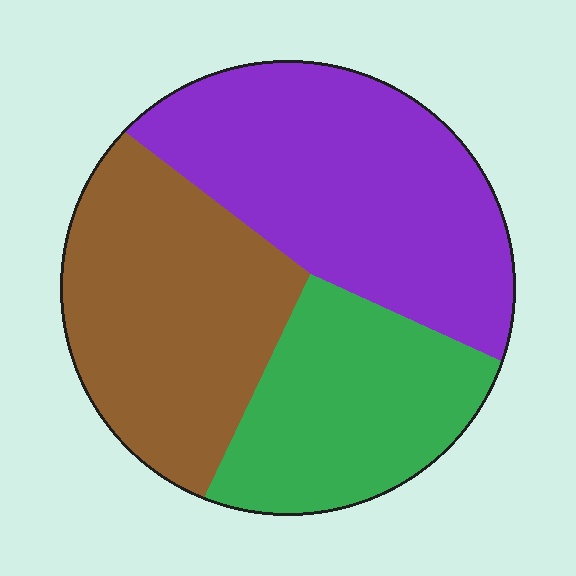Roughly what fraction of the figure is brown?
Brown takes up between a quarter and a half of the figure.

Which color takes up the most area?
Purple, at roughly 40%.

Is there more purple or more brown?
Purple.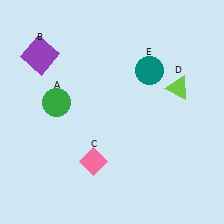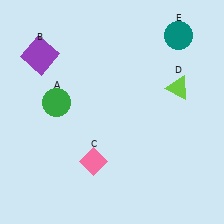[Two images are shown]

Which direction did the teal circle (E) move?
The teal circle (E) moved up.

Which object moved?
The teal circle (E) moved up.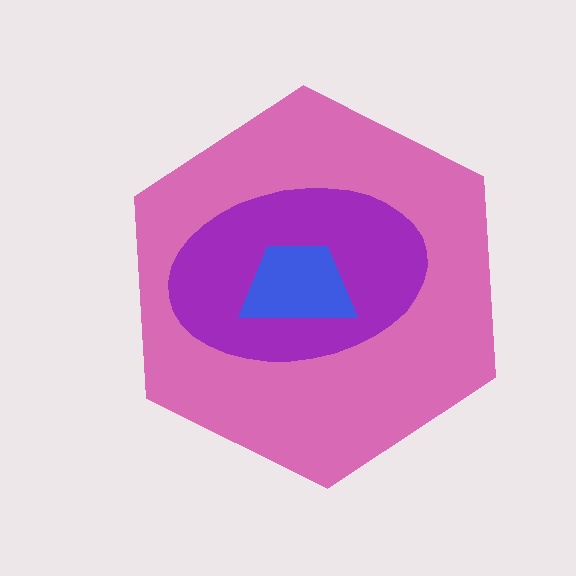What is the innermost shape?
The blue trapezoid.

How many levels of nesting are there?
3.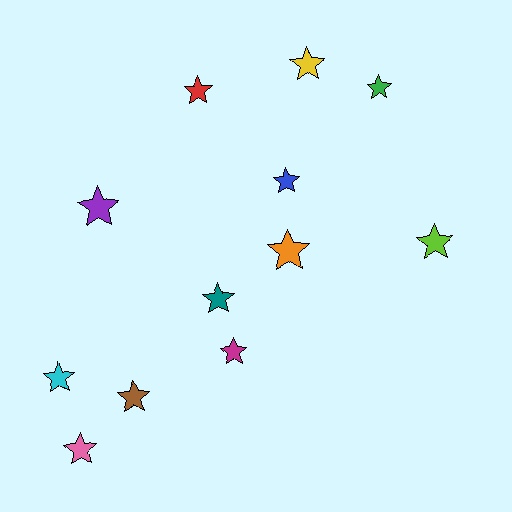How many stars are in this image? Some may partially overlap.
There are 12 stars.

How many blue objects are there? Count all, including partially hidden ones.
There is 1 blue object.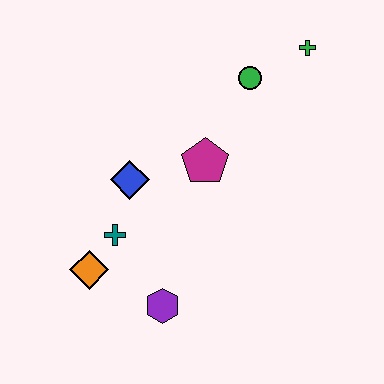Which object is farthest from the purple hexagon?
The green cross is farthest from the purple hexagon.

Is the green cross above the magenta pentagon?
Yes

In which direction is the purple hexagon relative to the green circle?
The purple hexagon is below the green circle.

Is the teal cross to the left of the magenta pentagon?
Yes